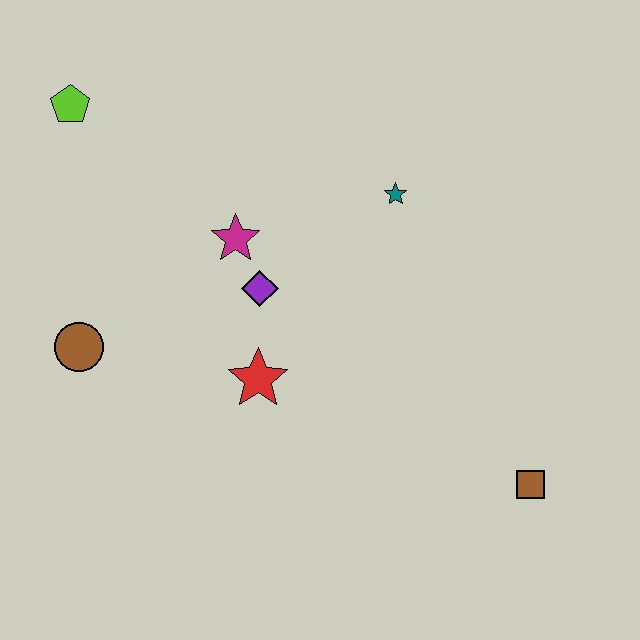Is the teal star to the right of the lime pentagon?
Yes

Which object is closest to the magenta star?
The purple diamond is closest to the magenta star.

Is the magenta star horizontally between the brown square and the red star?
No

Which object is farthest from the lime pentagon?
The brown square is farthest from the lime pentagon.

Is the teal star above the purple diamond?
Yes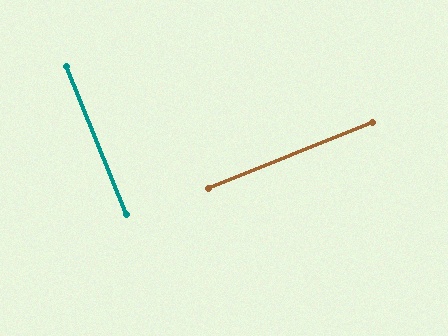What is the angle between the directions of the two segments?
Approximately 90 degrees.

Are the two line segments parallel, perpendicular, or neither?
Perpendicular — they meet at approximately 90°.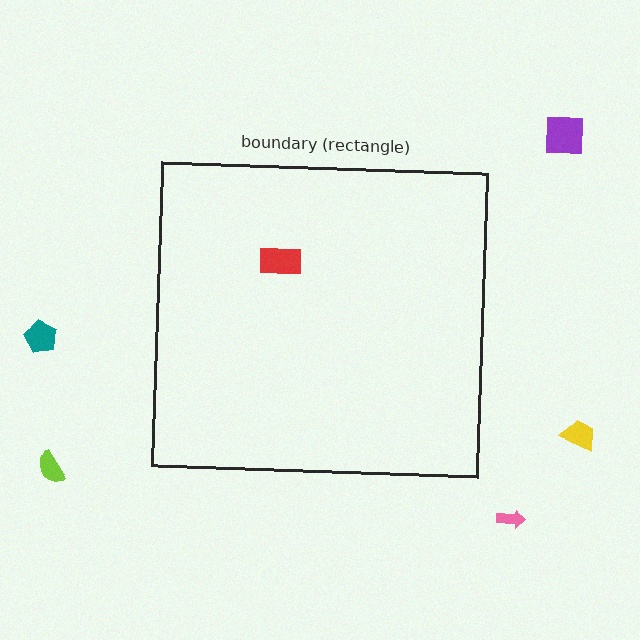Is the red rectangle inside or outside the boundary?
Inside.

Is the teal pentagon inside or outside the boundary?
Outside.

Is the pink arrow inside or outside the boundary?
Outside.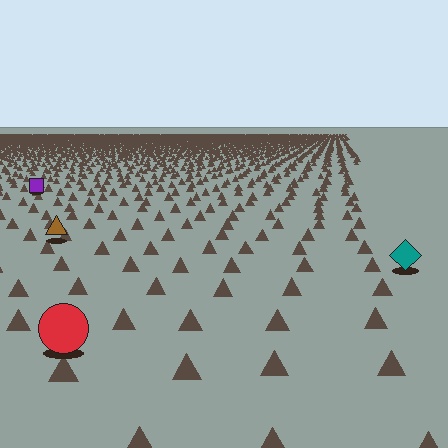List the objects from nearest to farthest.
From nearest to farthest: the red circle, the teal diamond, the brown triangle, the purple square.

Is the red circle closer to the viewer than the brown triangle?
Yes. The red circle is closer — you can tell from the texture gradient: the ground texture is coarser near it.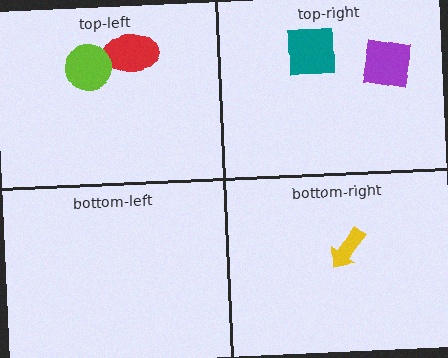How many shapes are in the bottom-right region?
1.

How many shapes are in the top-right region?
2.